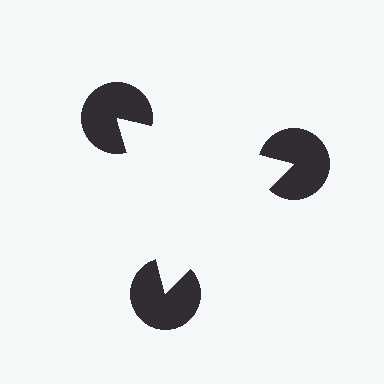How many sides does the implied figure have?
3 sides.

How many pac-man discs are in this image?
There are 3 — one at each vertex of the illusory triangle.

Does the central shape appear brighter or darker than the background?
It typically appears slightly brighter than the background, even though no actual brightness change is drawn.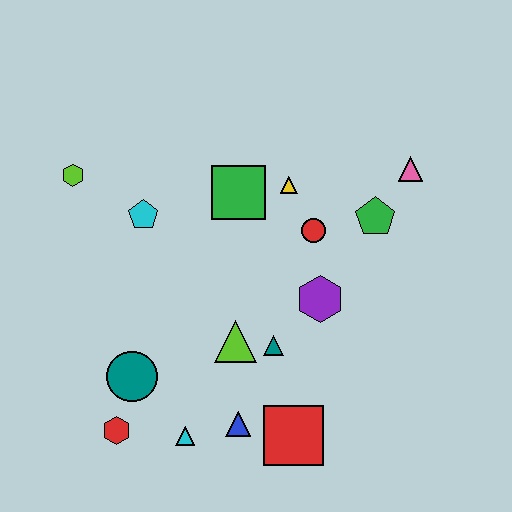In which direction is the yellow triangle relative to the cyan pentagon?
The yellow triangle is to the right of the cyan pentagon.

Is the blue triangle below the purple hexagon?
Yes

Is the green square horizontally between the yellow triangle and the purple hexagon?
No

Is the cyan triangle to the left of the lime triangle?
Yes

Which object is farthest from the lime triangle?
The pink triangle is farthest from the lime triangle.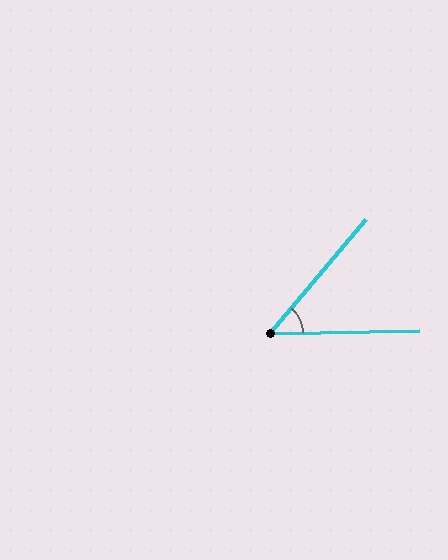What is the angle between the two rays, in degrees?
Approximately 49 degrees.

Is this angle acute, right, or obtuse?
It is acute.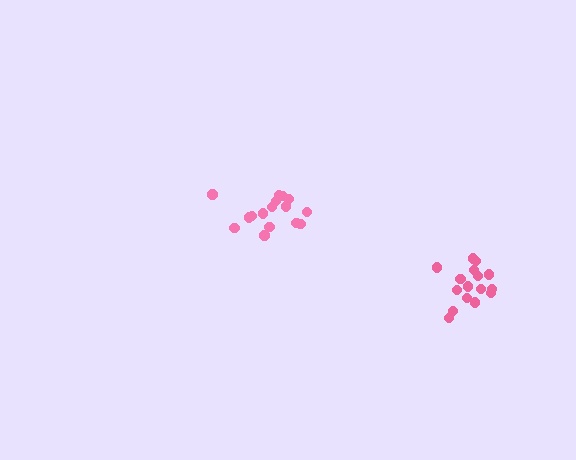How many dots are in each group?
Group 1: 16 dots, Group 2: 16 dots (32 total).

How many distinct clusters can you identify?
There are 2 distinct clusters.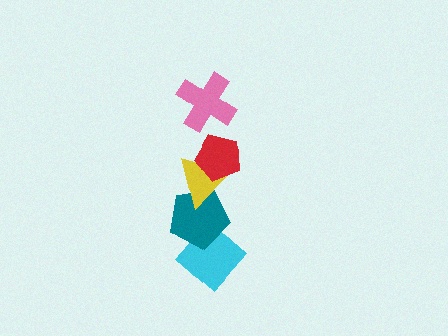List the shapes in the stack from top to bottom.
From top to bottom: the pink cross, the red pentagon, the yellow triangle, the teal pentagon, the cyan diamond.